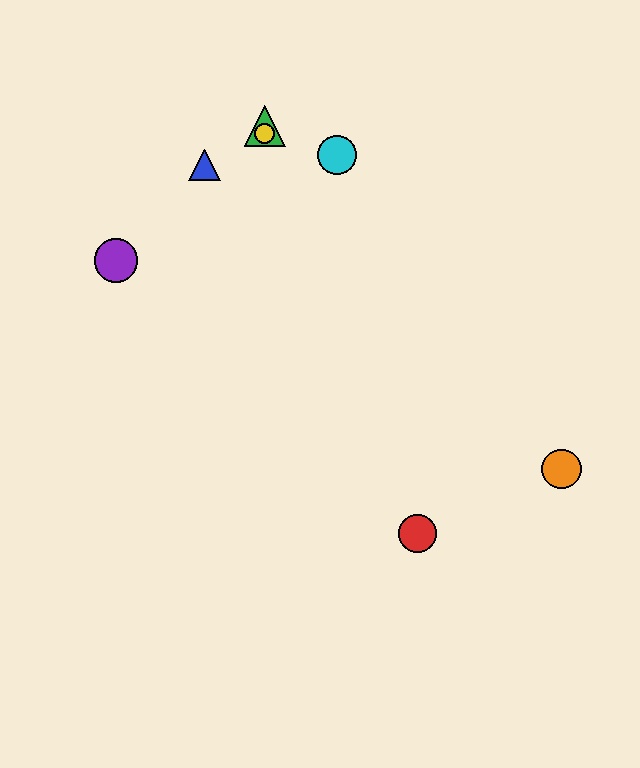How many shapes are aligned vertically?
2 shapes (the green triangle, the yellow circle) are aligned vertically.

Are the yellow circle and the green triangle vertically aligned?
Yes, both are at x≈265.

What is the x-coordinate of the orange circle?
The orange circle is at x≈562.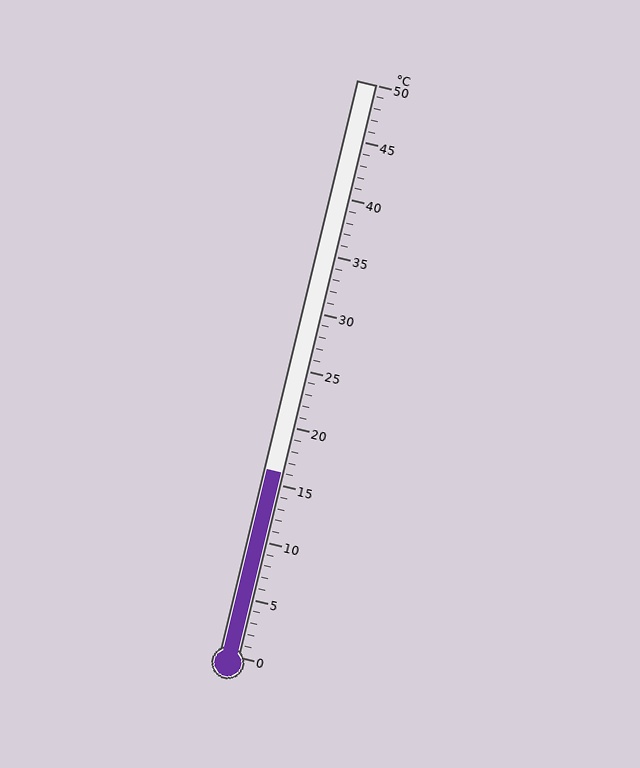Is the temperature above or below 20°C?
The temperature is below 20°C.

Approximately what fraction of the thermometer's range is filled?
The thermometer is filled to approximately 30% of its range.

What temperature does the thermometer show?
The thermometer shows approximately 16°C.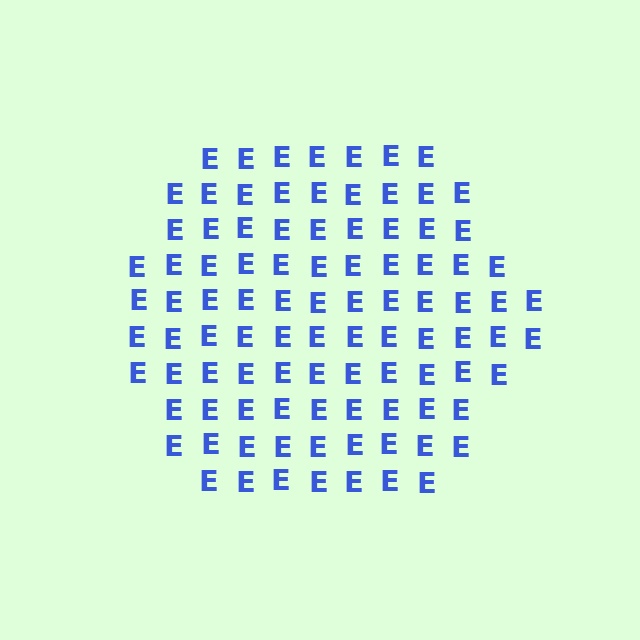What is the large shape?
The large shape is a hexagon.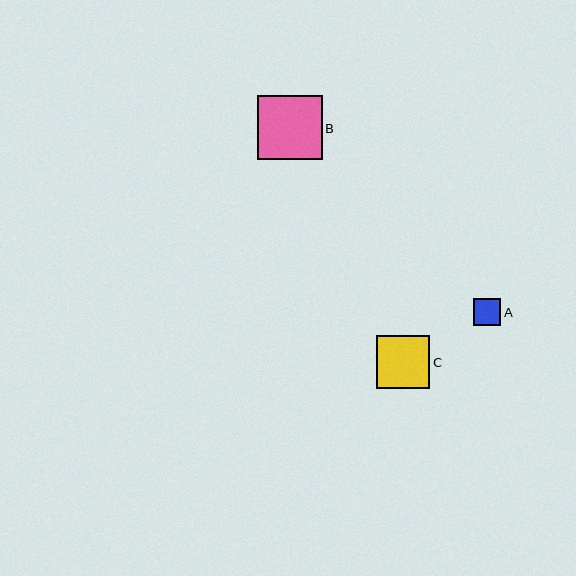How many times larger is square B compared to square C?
Square B is approximately 1.2 times the size of square C.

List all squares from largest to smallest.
From largest to smallest: B, C, A.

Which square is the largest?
Square B is the largest with a size of approximately 65 pixels.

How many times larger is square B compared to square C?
Square B is approximately 1.2 times the size of square C.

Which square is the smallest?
Square A is the smallest with a size of approximately 27 pixels.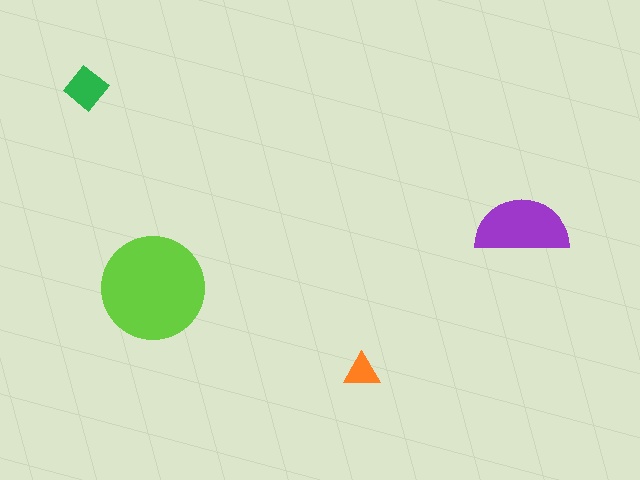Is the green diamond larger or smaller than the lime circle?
Smaller.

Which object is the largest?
The lime circle.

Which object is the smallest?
The orange triangle.